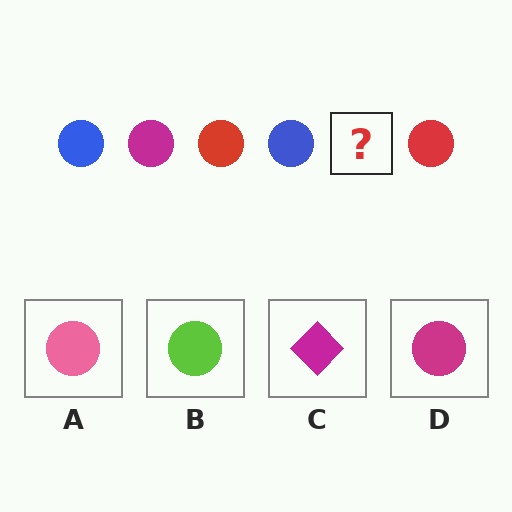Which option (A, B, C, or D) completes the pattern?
D.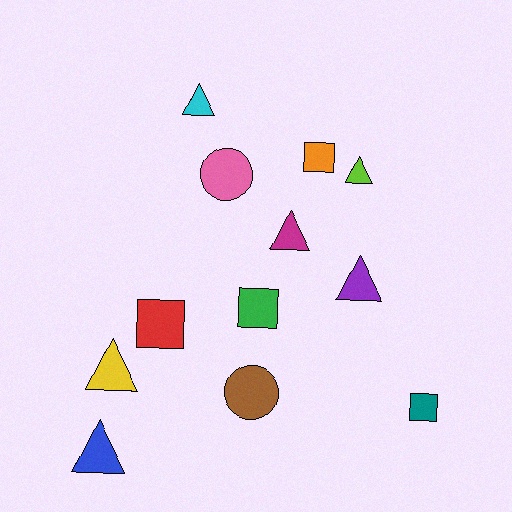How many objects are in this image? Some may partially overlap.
There are 12 objects.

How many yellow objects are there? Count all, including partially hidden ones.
There is 1 yellow object.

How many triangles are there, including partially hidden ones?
There are 6 triangles.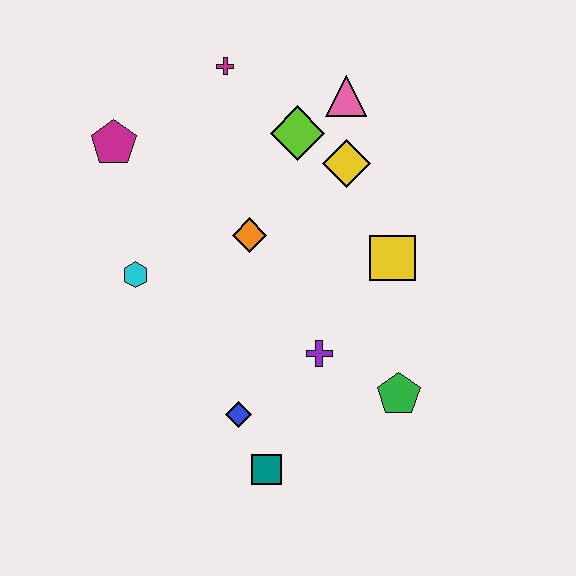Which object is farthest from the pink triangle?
The teal square is farthest from the pink triangle.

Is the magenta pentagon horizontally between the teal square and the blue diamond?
No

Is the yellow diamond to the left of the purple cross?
No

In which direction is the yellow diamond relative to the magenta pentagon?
The yellow diamond is to the right of the magenta pentagon.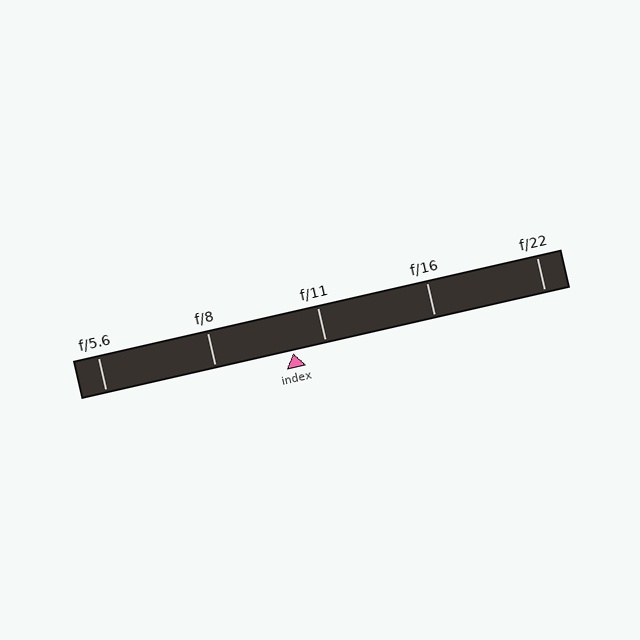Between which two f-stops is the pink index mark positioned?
The index mark is between f/8 and f/11.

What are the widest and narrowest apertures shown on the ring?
The widest aperture shown is f/5.6 and the narrowest is f/22.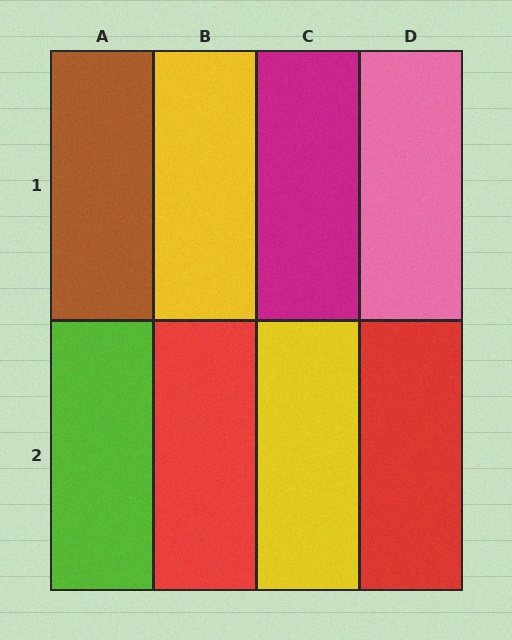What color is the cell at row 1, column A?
Brown.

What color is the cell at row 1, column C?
Magenta.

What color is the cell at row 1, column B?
Yellow.